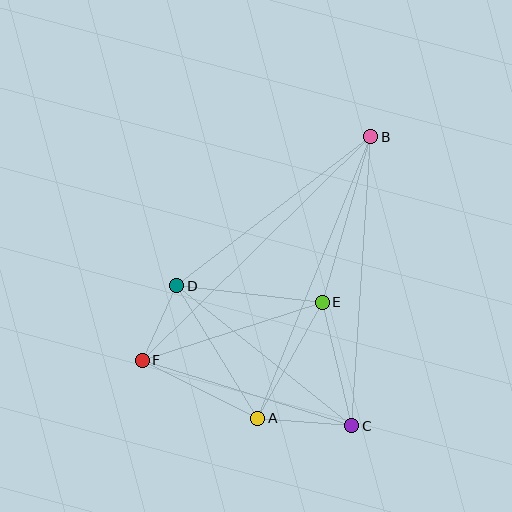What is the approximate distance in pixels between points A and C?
The distance between A and C is approximately 94 pixels.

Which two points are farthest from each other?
Points B and F are farthest from each other.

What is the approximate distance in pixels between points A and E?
The distance between A and E is approximately 132 pixels.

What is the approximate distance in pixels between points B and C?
The distance between B and C is approximately 289 pixels.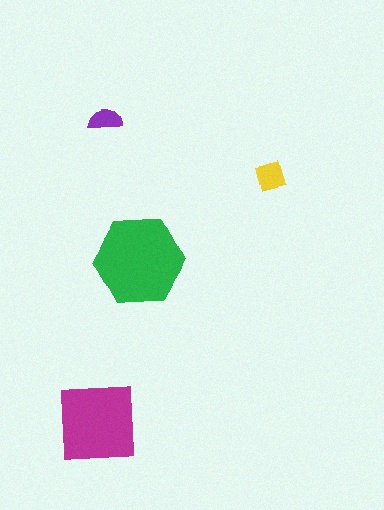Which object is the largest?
The green hexagon.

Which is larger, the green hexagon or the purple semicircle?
The green hexagon.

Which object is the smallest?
The purple semicircle.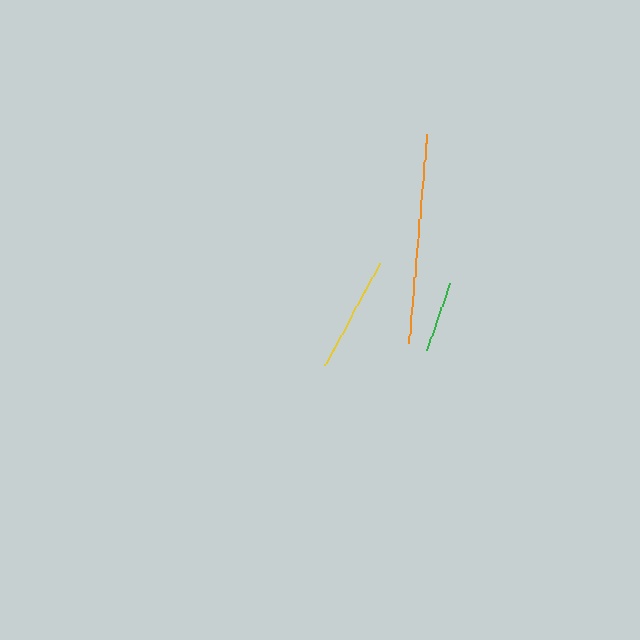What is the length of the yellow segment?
The yellow segment is approximately 116 pixels long.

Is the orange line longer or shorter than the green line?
The orange line is longer than the green line.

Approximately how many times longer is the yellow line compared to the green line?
The yellow line is approximately 1.7 times the length of the green line.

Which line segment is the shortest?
The green line is the shortest at approximately 70 pixels.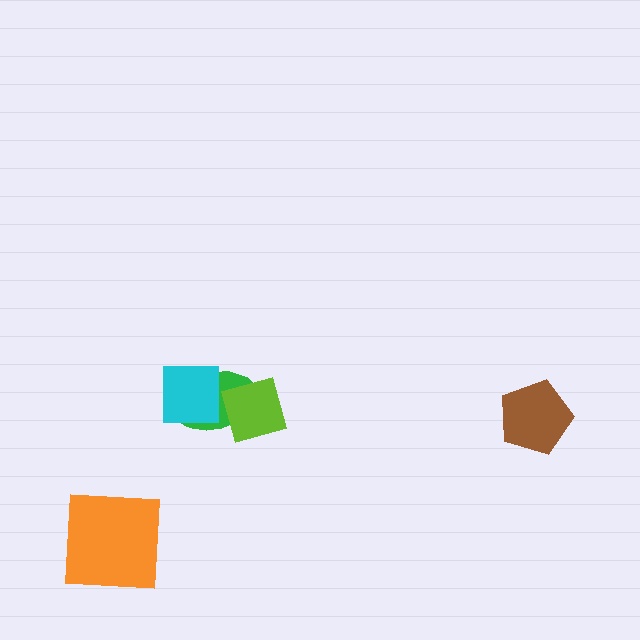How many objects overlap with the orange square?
0 objects overlap with the orange square.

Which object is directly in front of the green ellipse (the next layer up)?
The cyan square is directly in front of the green ellipse.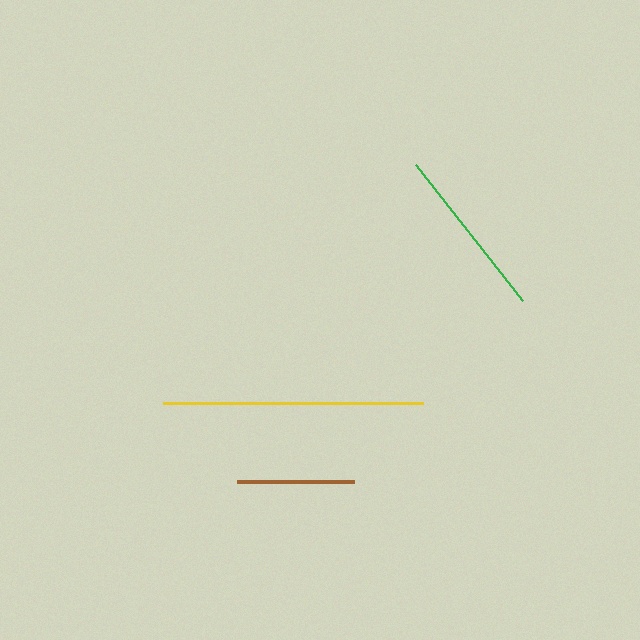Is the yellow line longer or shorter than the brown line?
The yellow line is longer than the brown line.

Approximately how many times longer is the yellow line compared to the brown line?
The yellow line is approximately 2.2 times the length of the brown line.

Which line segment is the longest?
The yellow line is the longest at approximately 261 pixels.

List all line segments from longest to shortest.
From longest to shortest: yellow, green, brown.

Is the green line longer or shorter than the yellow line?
The yellow line is longer than the green line.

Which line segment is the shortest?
The brown line is the shortest at approximately 117 pixels.